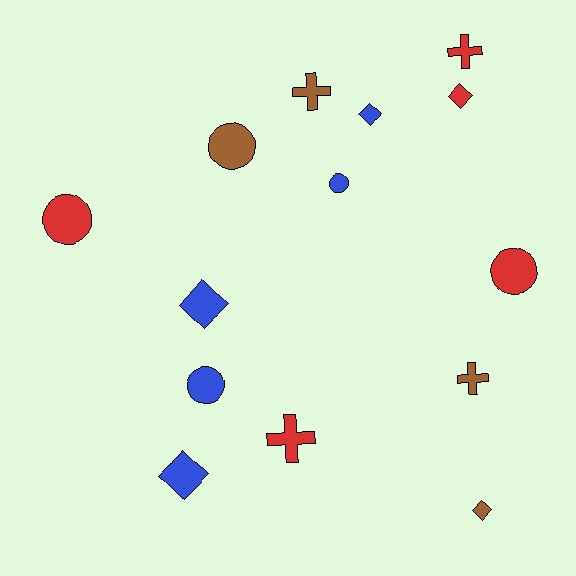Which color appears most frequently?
Blue, with 5 objects.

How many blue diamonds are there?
There are 3 blue diamonds.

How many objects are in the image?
There are 14 objects.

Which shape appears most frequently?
Diamond, with 5 objects.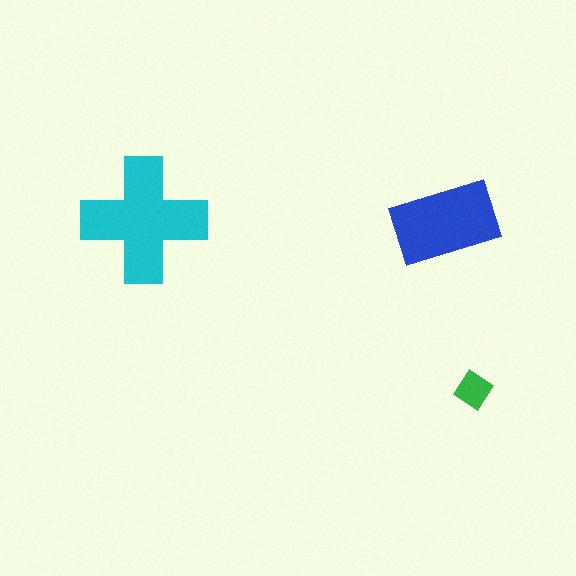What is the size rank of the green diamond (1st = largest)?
3rd.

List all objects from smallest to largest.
The green diamond, the blue rectangle, the cyan cross.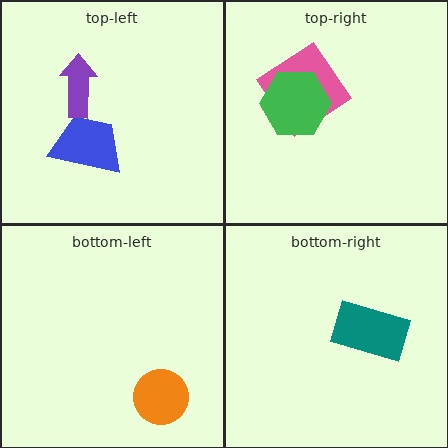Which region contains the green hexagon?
The top-right region.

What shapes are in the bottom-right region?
The teal rectangle.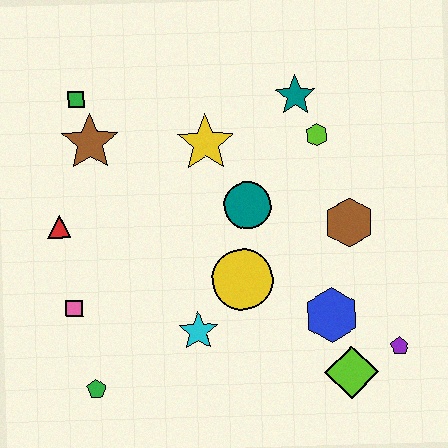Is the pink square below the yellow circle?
Yes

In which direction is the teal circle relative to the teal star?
The teal circle is below the teal star.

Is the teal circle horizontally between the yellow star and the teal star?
Yes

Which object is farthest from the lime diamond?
The green square is farthest from the lime diamond.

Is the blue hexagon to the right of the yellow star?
Yes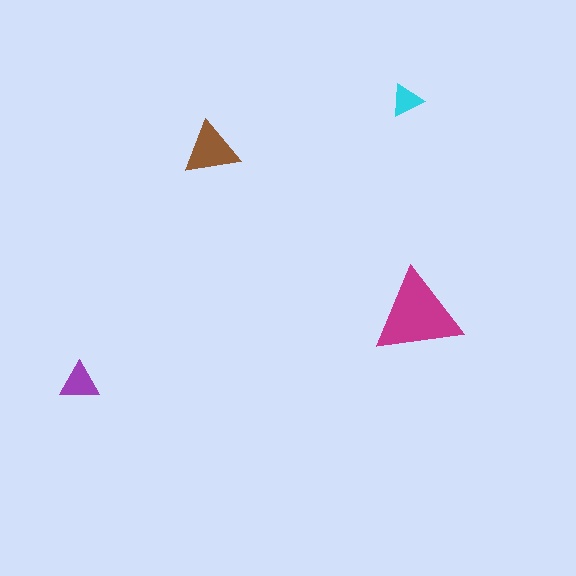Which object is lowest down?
The purple triangle is bottommost.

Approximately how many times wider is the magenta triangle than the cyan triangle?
About 2.5 times wider.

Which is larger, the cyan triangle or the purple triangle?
The purple one.